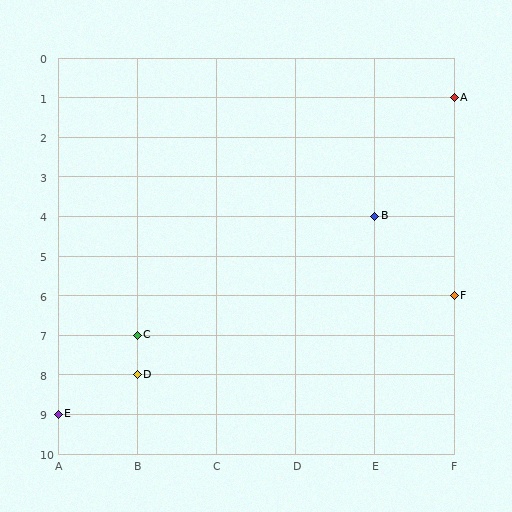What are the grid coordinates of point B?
Point B is at grid coordinates (E, 4).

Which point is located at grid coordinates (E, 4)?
Point B is at (E, 4).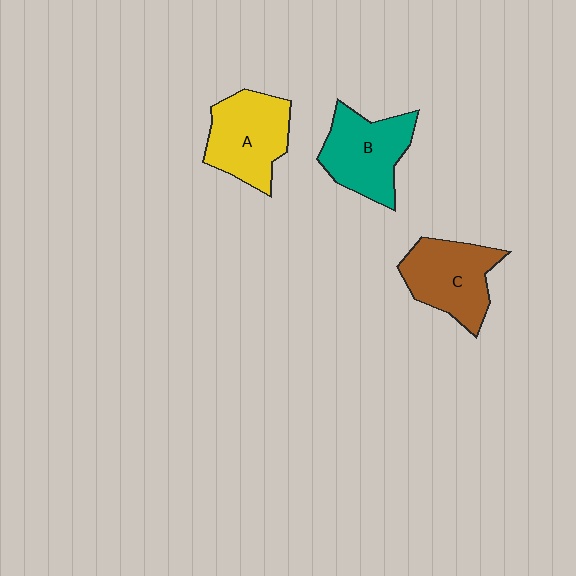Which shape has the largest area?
Shape A (yellow).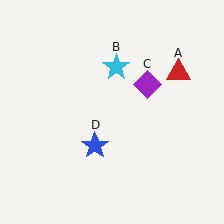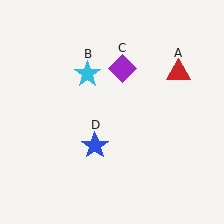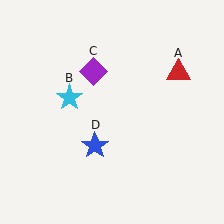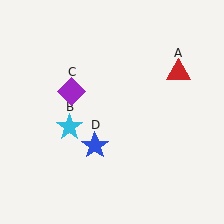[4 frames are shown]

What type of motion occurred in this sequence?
The cyan star (object B), purple diamond (object C) rotated counterclockwise around the center of the scene.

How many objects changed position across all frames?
2 objects changed position: cyan star (object B), purple diamond (object C).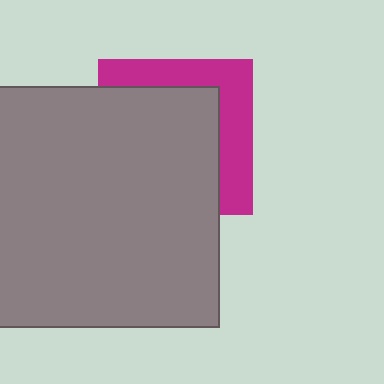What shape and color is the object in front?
The object in front is a gray square.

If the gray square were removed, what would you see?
You would see the complete magenta square.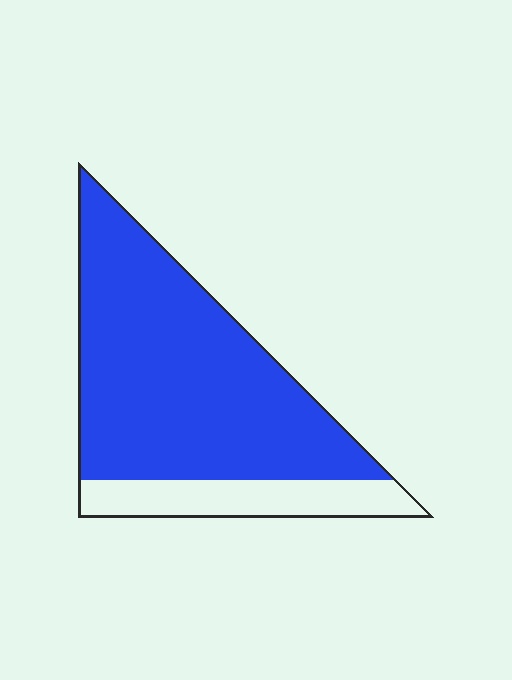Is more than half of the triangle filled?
Yes.